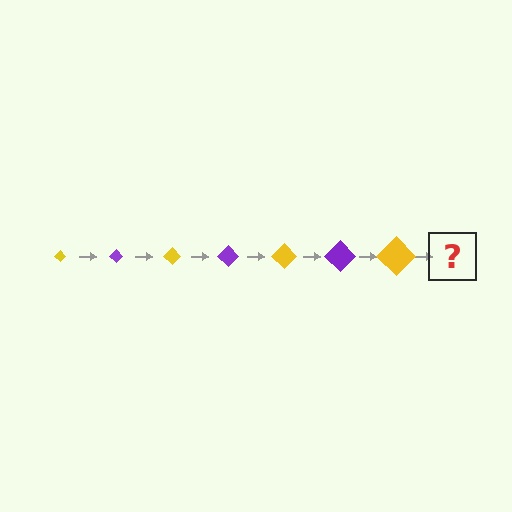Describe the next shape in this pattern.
It should be a purple diamond, larger than the previous one.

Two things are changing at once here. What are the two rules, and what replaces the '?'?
The two rules are that the diamond grows larger each step and the color cycles through yellow and purple. The '?' should be a purple diamond, larger than the previous one.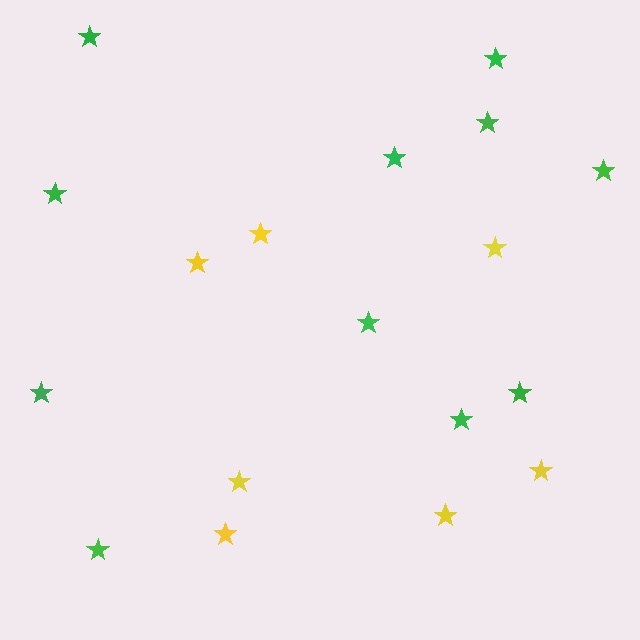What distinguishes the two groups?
There are 2 groups: one group of yellow stars (7) and one group of green stars (11).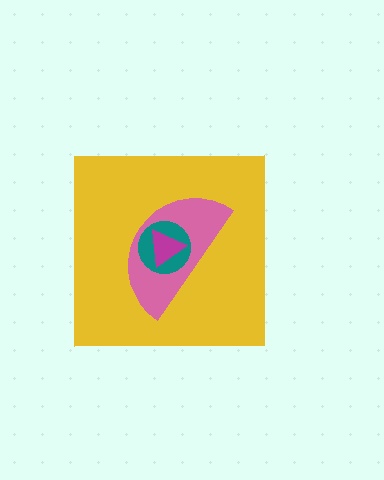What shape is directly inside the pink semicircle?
The teal circle.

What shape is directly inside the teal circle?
The magenta triangle.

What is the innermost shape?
The magenta triangle.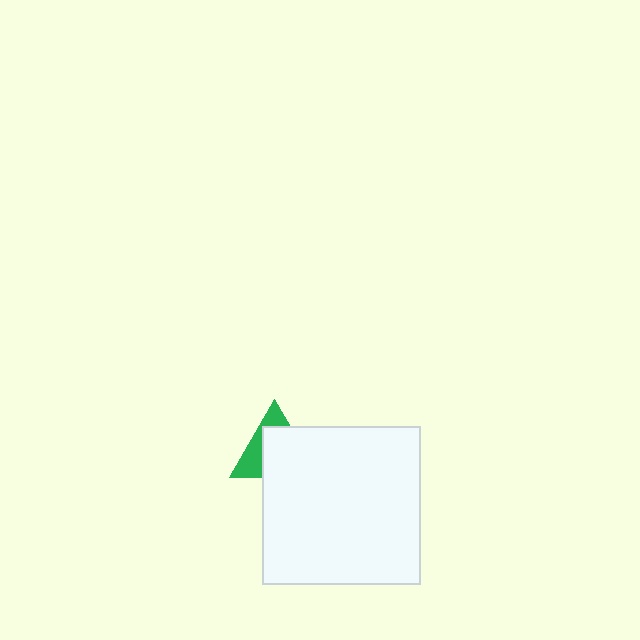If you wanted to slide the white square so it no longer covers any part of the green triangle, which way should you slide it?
Slide it toward the lower-right — that is the most direct way to separate the two shapes.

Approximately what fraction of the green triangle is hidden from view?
Roughly 63% of the green triangle is hidden behind the white square.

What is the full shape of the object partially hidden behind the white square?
The partially hidden object is a green triangle.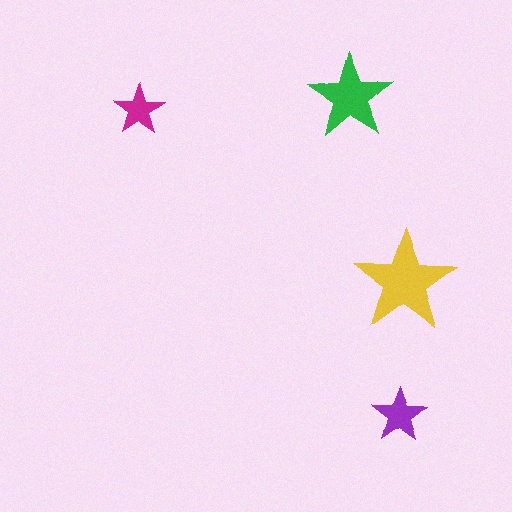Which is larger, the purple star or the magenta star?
The purple one.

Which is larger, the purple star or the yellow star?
The yellow one.